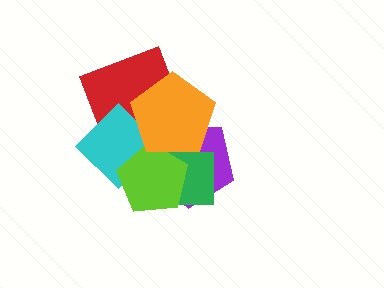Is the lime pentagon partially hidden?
Yes, it is partially covered by another shape.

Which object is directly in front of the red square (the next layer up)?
The cyan diamond is directly in front of the red square.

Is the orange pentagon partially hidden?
No, no other shape covers it.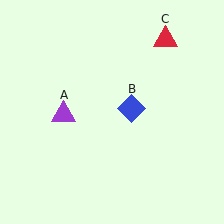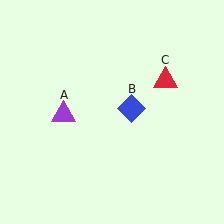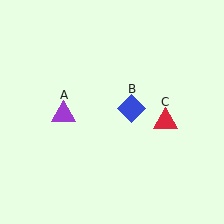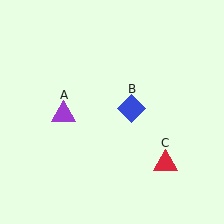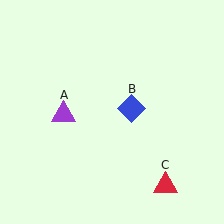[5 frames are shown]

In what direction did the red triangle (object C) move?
The red triangle (object C) moved down.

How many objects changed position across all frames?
1 object changed position: red triangle (object C).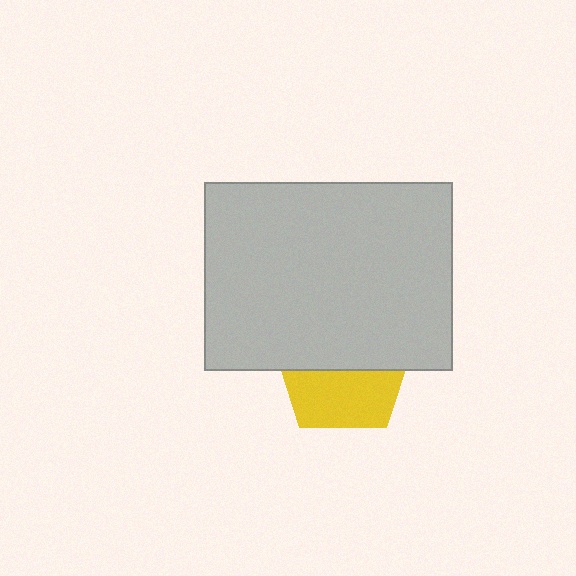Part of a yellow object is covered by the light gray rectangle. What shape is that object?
It is a pentagon.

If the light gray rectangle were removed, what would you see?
You would see the complete yellow pentagon.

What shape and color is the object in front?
The object in front is a light gray rectangle.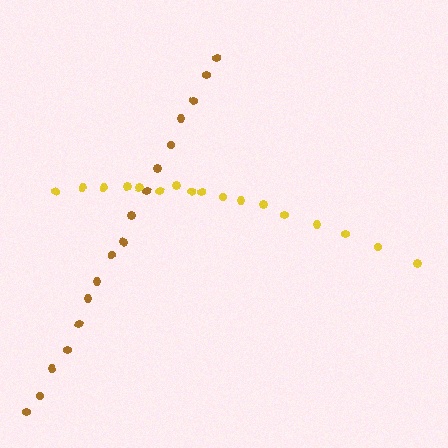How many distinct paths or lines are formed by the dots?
There are 2 distinct paths.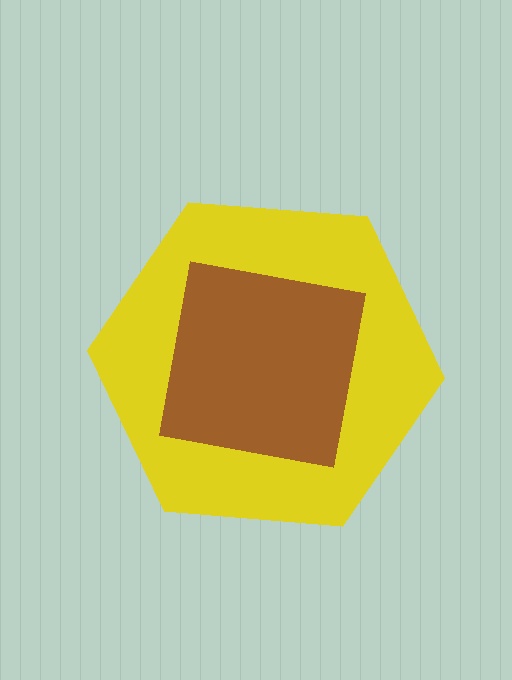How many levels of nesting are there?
2.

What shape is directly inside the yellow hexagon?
The brown square.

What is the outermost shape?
The yellow hexagon.